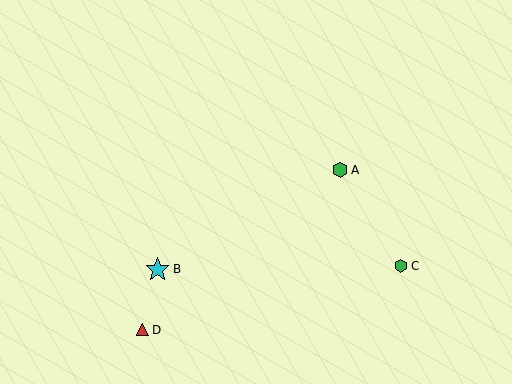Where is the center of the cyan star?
The center of the cyan star is at (157, 269).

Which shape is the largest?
The cyan star (labeled B) is the largest.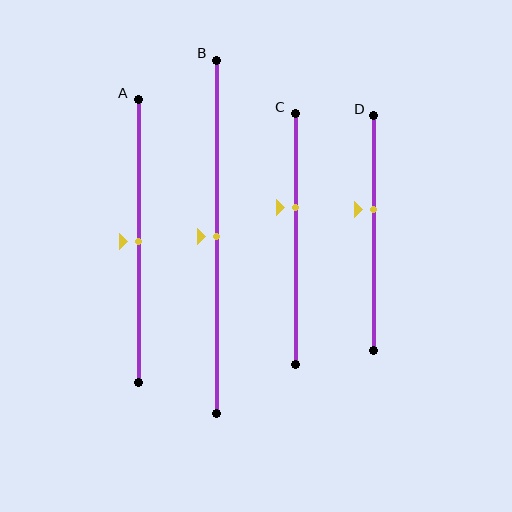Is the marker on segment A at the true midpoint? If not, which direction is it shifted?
Yes, the marker on segment A is at the true midpoint.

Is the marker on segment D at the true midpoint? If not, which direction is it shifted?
No, the marker on segment D is shifted upward by about 10% of the segment length.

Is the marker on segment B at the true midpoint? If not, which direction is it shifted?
Yes, the marker on segment B is at the true midpoint.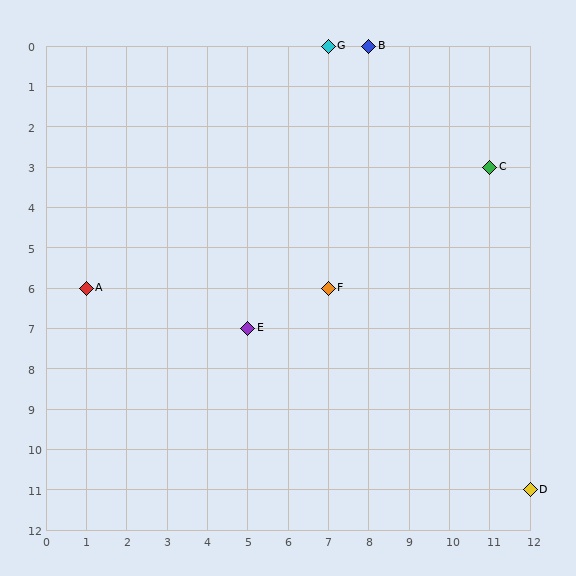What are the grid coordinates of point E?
Point E is at grid coordinates (5, 7).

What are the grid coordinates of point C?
Point C is at grid coordinates (11, 3).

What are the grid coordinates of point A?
Point A is at grid coordinates (1, 6).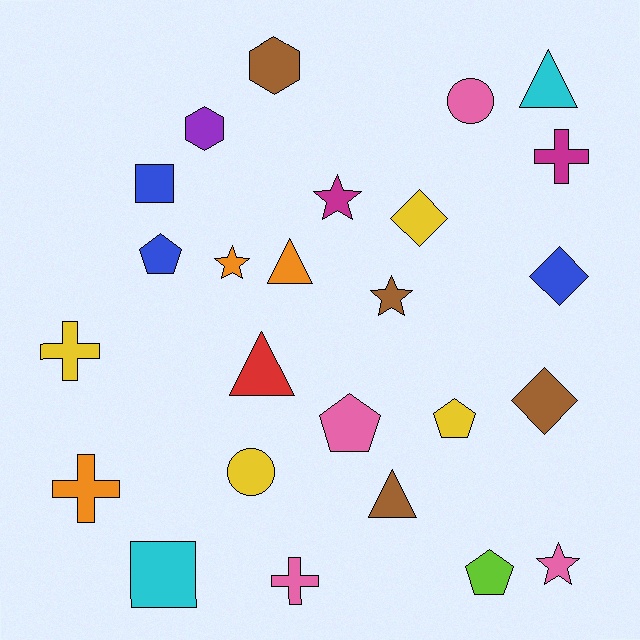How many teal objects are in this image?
There are no teal objects.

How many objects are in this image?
There are 25 objects.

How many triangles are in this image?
There are 4 triangles.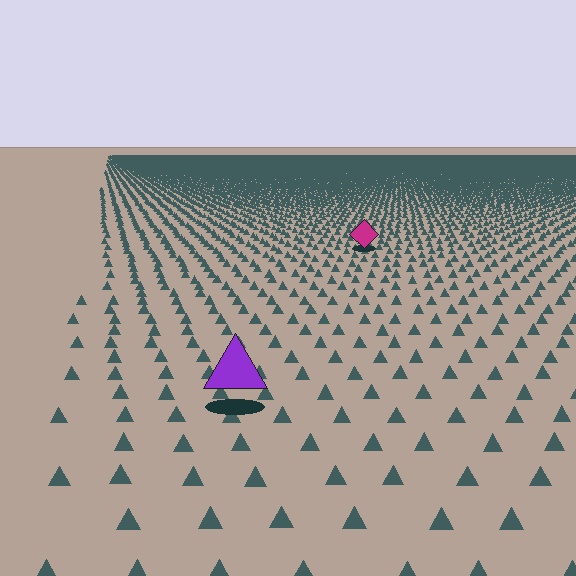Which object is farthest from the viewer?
The magenta diamond is farthest from the viewer. It appears smaller and the ground texture around it is denser.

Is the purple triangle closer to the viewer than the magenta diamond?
Yes. The purple triangle is closer — you can tell from the texture gradient: the ground texture is coarser near it.